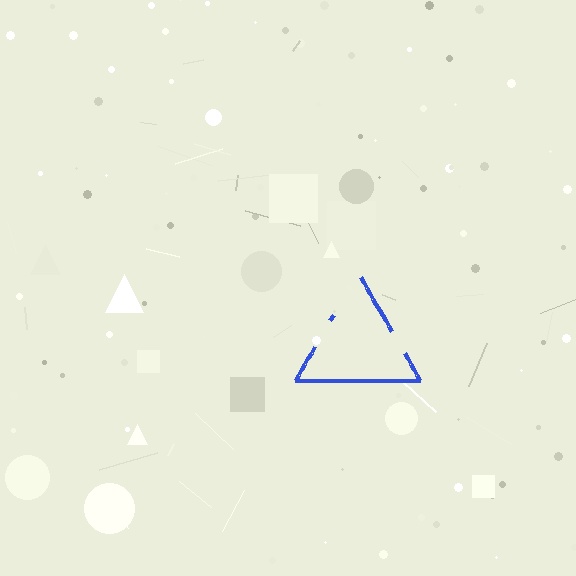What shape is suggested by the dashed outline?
The dashed outline suggests a triangle.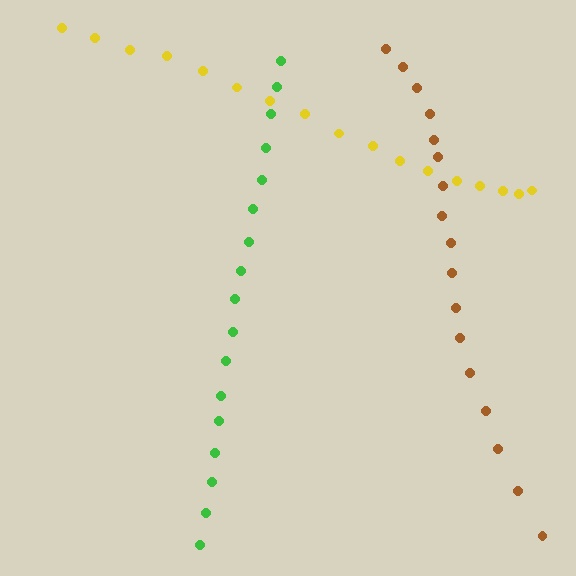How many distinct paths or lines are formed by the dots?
There are 3 distinct paths.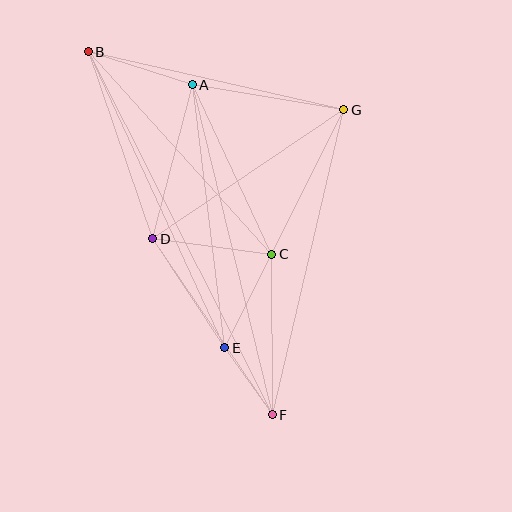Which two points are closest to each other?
Points E and F are closest to each other.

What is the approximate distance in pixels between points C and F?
The distance between C and F is approximately 161 pixels.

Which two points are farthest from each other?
Points B and F are farthest from each other.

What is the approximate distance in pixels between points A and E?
The distance between A and E is approximately 265 pixels.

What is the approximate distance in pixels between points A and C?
The distance between A and C is approximately 187 pixels.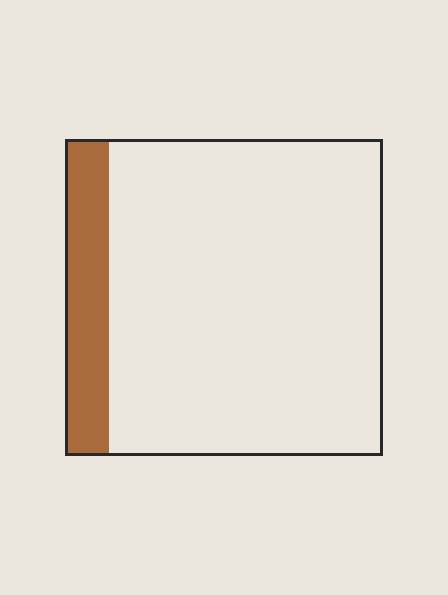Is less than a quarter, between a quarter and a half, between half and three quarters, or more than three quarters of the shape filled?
Less than a quarter.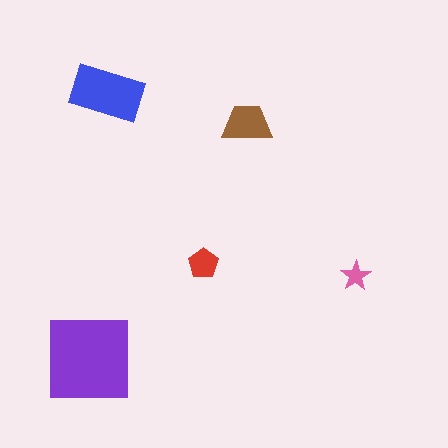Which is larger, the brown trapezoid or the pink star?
The brown trapezoid.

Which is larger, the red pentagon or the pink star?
The red pentagon.